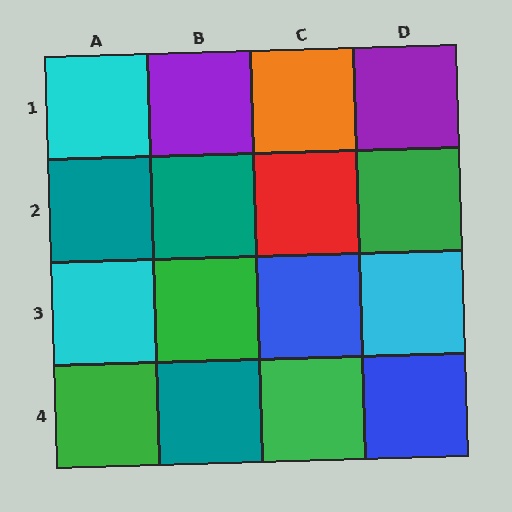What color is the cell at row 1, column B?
Purple.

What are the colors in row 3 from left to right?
Cyan, green, blue, cyan.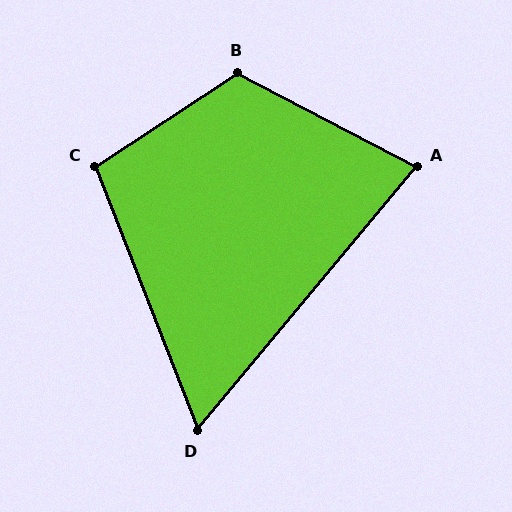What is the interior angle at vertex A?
Approximately 78 degrees (acute).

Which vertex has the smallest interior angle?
D, at approximately 61 degrees.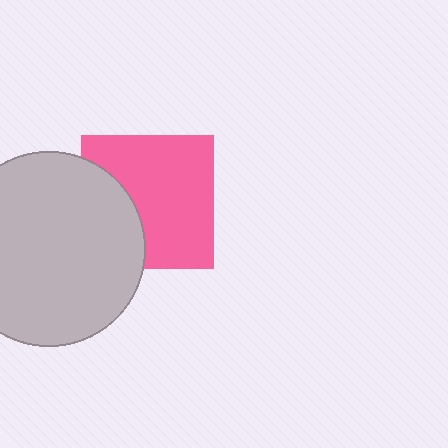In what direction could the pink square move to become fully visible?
The pink square could move right. That would shift it out from behind the light gray circle entirely.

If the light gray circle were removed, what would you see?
You would see the complete pink square.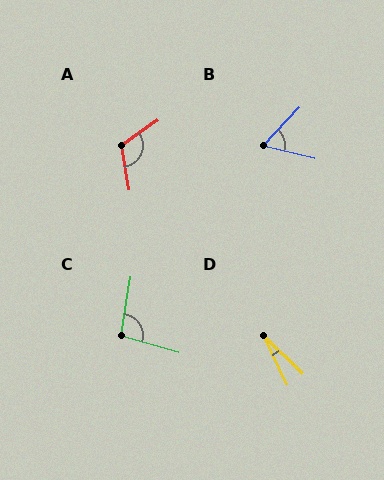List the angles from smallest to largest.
D (21°), B (59°), C (96°), A (115°).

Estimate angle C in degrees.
Approximately 96 degrees.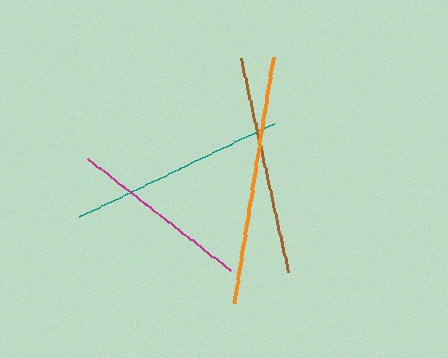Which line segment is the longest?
The orange line is the longest at approximately 249 pixels.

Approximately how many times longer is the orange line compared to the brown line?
The orange line is approximately 1.1 times the length of the brown line.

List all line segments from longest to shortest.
From longest to shortest: orange, brown, teal, magenta.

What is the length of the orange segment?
The orange segment is approximately 249 pixels long.